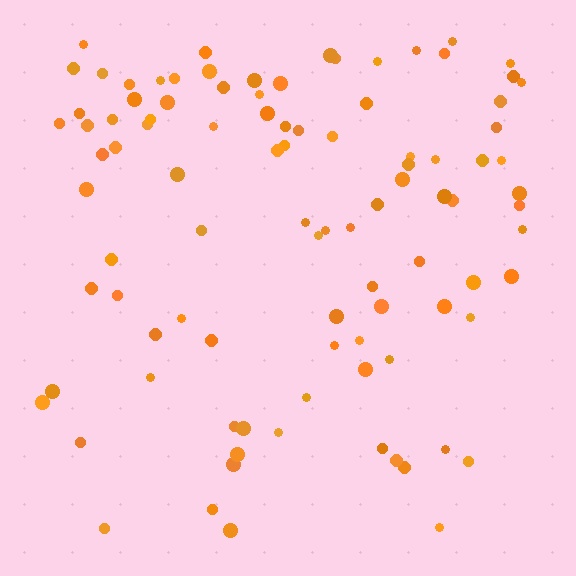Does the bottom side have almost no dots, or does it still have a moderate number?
Still a moderate number, just noticeably fewer than the top.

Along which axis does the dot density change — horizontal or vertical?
Vertical.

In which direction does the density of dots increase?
From bottom to top, with the top side densest.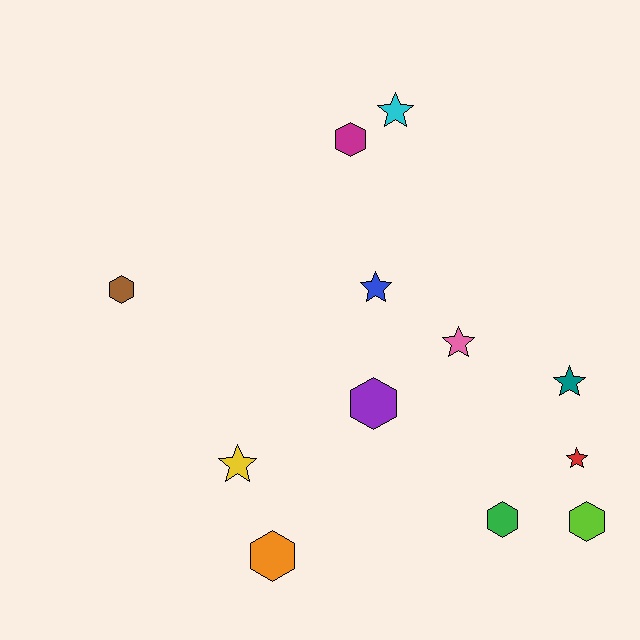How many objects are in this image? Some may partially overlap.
There are 12 objects.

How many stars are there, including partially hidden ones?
There are 6 stars.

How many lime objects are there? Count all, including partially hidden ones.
There is 1 lime object.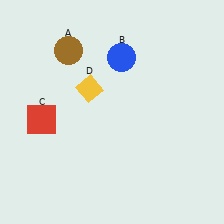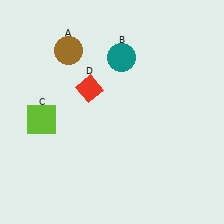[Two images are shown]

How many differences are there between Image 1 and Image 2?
There are 3 differences between the two images.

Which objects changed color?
B changed from blue to teal. C changed from red to lime. D changed from yellow to red.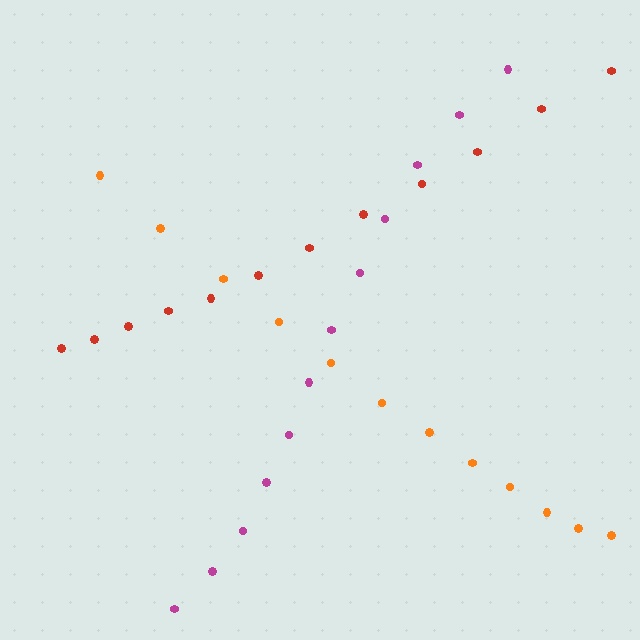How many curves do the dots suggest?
There are 3 distinct paths.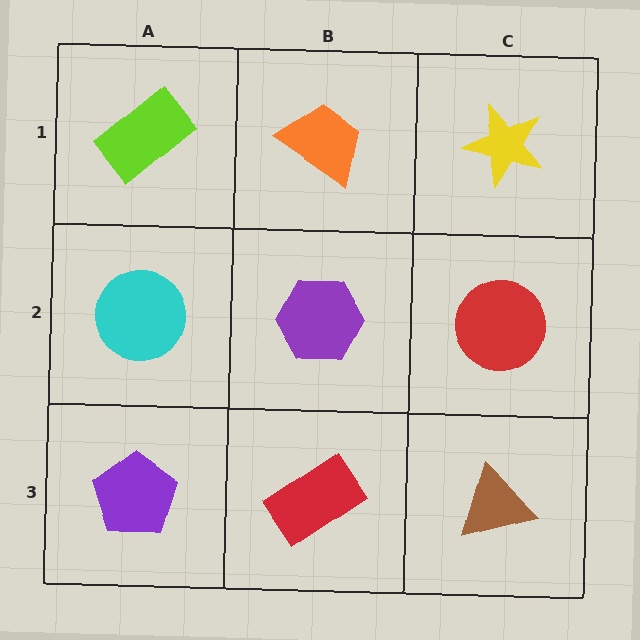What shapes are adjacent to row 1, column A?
A cyan circle (row 2, column A), an orange trapezoid (row 1, column B).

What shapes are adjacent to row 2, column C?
A yellow star (row 1, column C), a brown triangle (row 3, column C), a purple hexagon (row 2, column B).